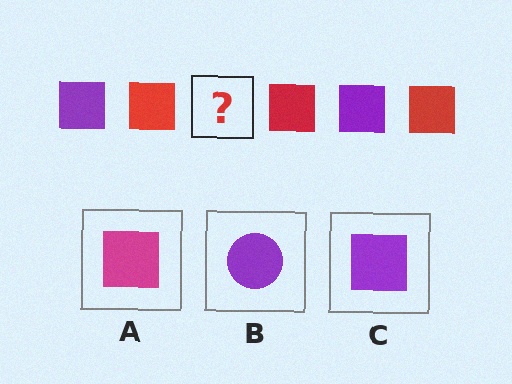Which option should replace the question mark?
Option C.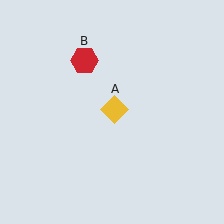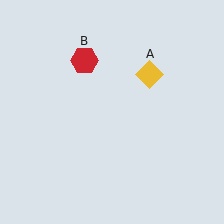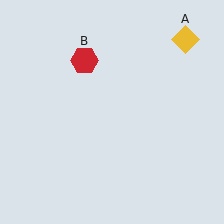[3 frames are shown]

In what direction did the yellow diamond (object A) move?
The yellow diamond (object A) moved up and to the right.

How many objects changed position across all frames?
1 object changed position: yellow diamond (object A).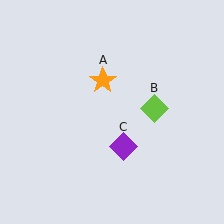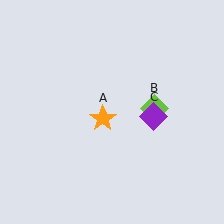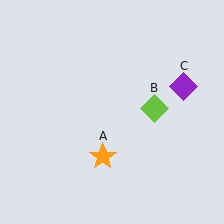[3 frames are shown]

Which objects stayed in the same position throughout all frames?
Lime diamond (object B) remained stationary.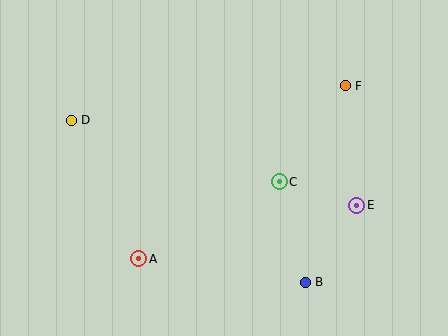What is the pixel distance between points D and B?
The distance between D and B is 284 pixels.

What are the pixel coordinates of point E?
Point E is at (357, 205).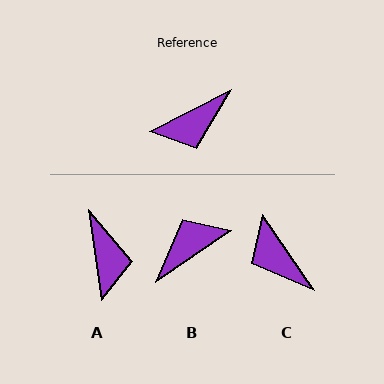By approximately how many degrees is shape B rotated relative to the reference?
Approximately 173 degrees clockwise.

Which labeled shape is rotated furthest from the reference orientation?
B, about 173 degrees away.